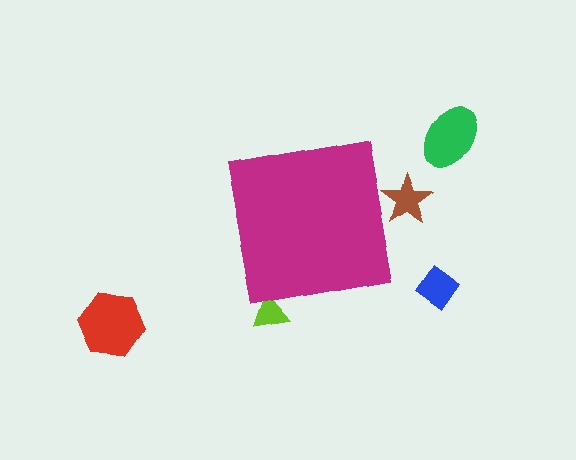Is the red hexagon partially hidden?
No, the red hexagon is fully visible.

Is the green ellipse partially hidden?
No, the green ellipse is fully visible.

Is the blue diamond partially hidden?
No, the blue diamond is fully visible.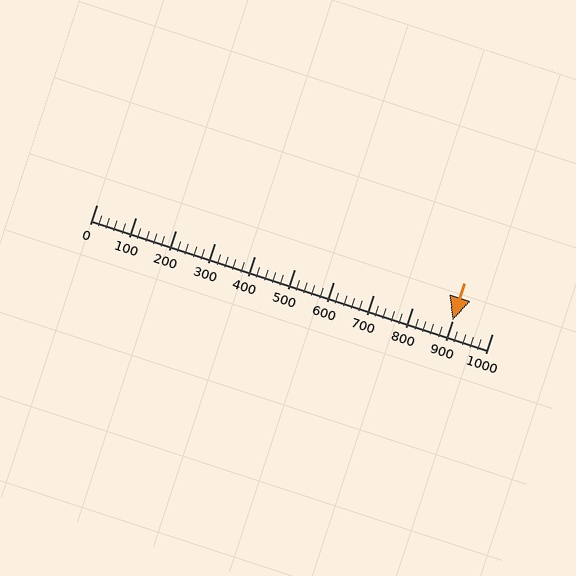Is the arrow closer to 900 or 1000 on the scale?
The arrow is closer to 900.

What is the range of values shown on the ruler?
The ruler shows values from 0 to 1000.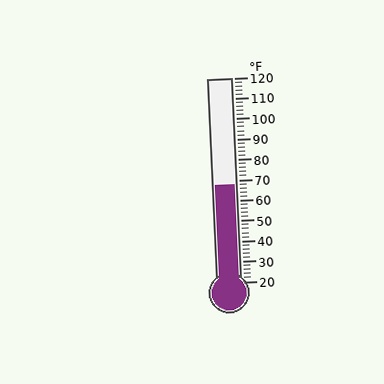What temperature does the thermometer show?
The thermometer shows approximately 68°F.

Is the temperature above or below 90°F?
The temperature is below 90°F.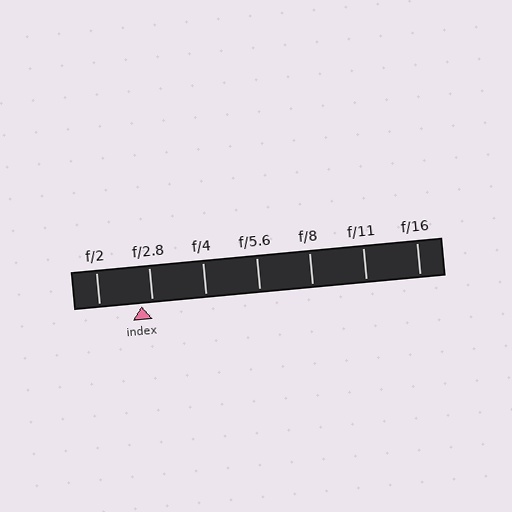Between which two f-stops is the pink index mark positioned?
The index mark is between f/2 and f/2.8.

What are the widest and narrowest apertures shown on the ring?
The widest aperture shown is f/2 and the narrowest is f/16.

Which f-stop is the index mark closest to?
The index mark is closest to f/2.8.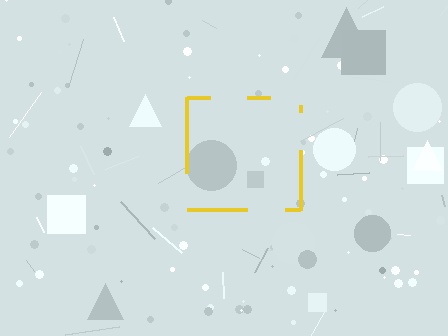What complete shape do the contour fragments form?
The contour fragments form a square.